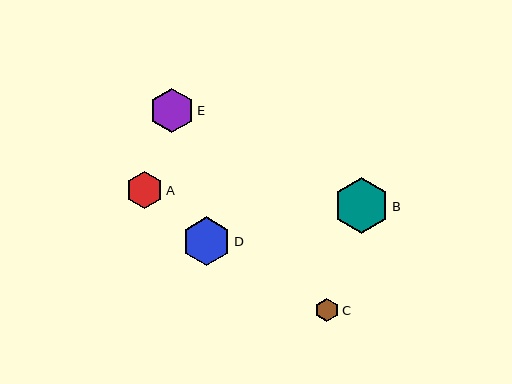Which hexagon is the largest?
Hexagon B is the largest with a size of approximately 56 pixels.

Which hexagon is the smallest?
Hexagon C is the smallest with a size of approximately 23 pixels.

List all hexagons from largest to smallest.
From largest to smallest: B, D, E, A, C.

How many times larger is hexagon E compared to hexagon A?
Hexagon E is approximately 1.2 times the size of hexagon A.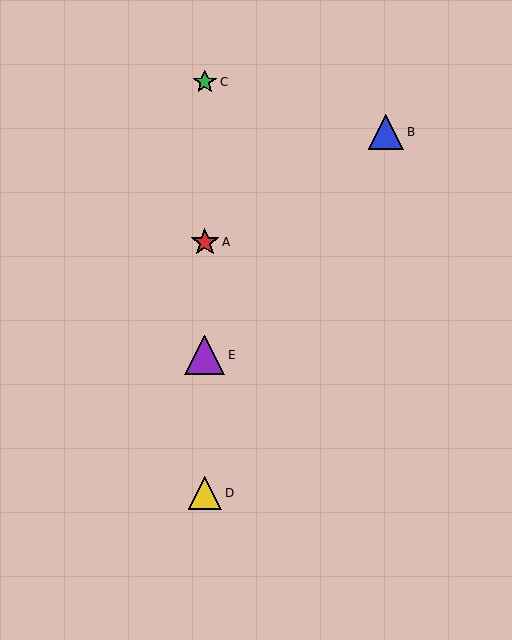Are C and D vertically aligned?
Yes, both are at x≈205.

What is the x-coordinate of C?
Object C is at x≈205.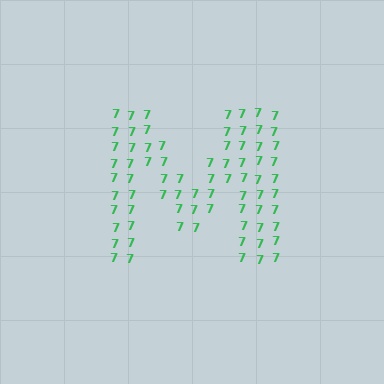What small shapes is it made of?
It is made of small digit 7's.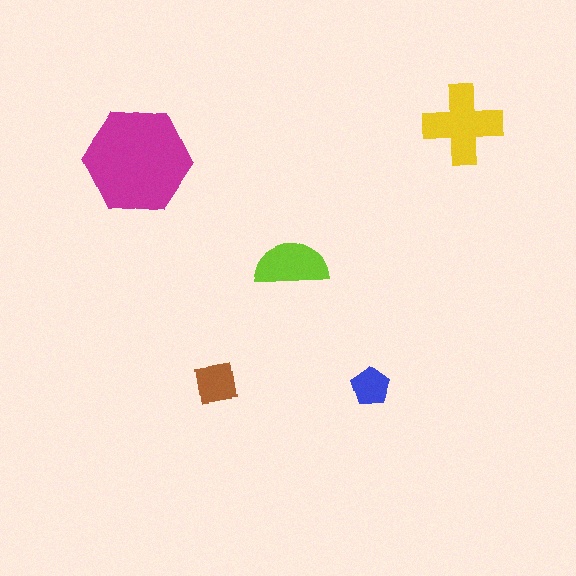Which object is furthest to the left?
The magenta hexagon is leftmost.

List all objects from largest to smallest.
The magenta hexagon, the yellow cross, the lime semicircle, the brown square, the blue pentagon.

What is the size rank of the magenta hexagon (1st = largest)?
1st.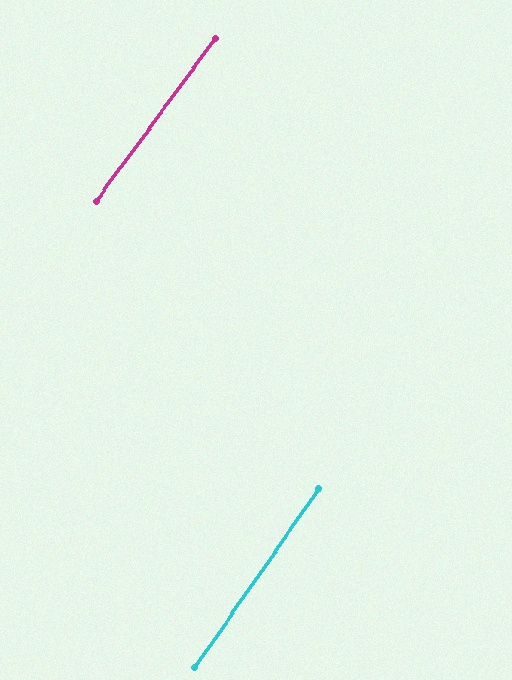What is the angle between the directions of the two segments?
Approximately 1 degree.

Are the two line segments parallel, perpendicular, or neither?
Parallel — their directions differ by only 1.4°.